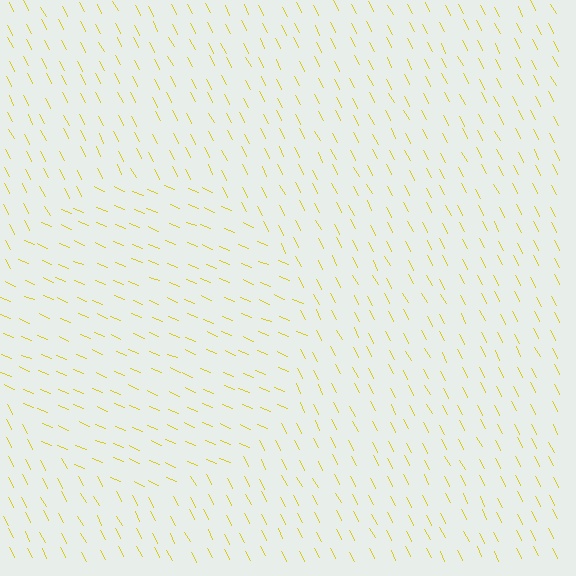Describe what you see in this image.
The image is filled with small yellow line segments. A circle region in the image has lines oriented differently from the surrounding lines, creating a visible texture boundary.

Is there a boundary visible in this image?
Yes, there is a texture boundary formed by a change in line orientation.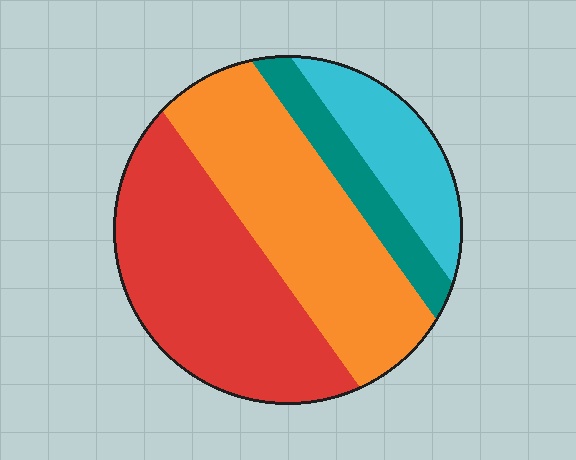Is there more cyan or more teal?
Cyan.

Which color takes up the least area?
Teal, at roughly 10%.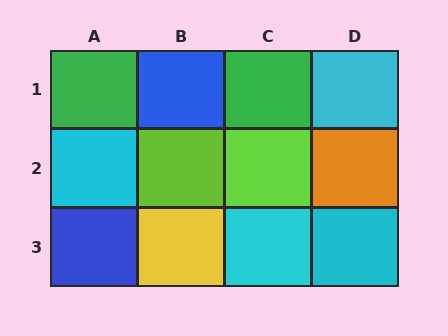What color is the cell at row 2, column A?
Cyan.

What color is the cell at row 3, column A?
Blue.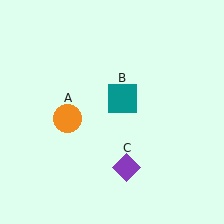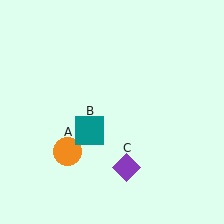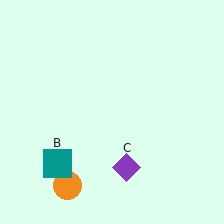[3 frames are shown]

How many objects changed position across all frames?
2 objects changed position: orange circle (object A), teal square (object B).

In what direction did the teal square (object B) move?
The teal square (object B) moved down and to the left.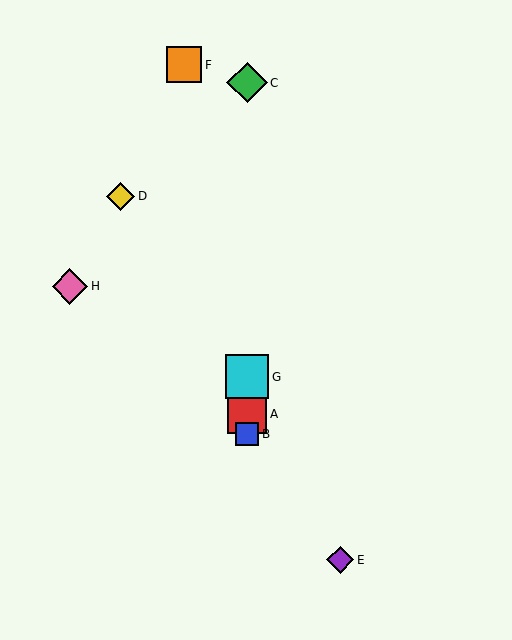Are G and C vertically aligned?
Yes, both are at x≈247.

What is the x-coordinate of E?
Object E is at x≈340.